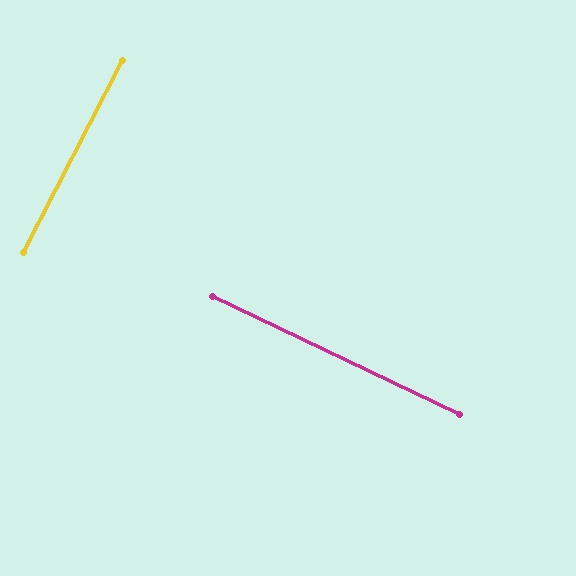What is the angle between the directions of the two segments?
Approximately 89 degrees.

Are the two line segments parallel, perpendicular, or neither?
Perpendicular — they meet at approximately 89°.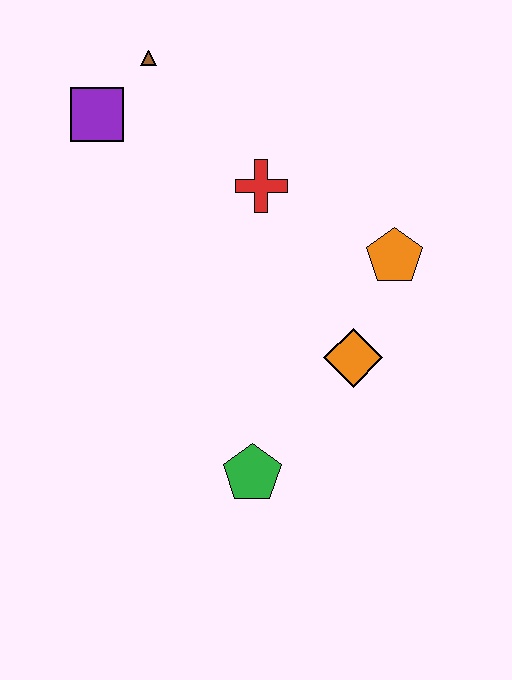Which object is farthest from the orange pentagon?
The purple square is farthest from the orange pentagon.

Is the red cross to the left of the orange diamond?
Yes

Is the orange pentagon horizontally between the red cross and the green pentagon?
No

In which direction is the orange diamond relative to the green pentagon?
The orange diamond is above the green pentagon.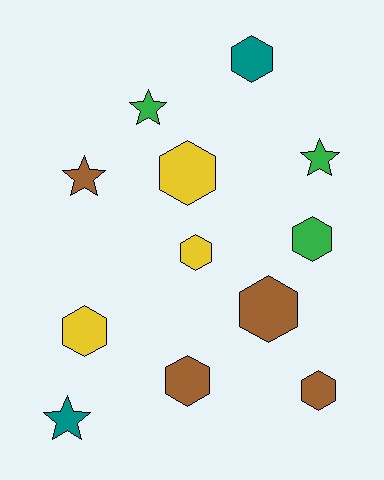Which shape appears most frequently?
Hexagon, with 8 objects.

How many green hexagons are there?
There is 1 green hexagon.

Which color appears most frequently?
Brown, with 4 objects.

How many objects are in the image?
There are 12 objects.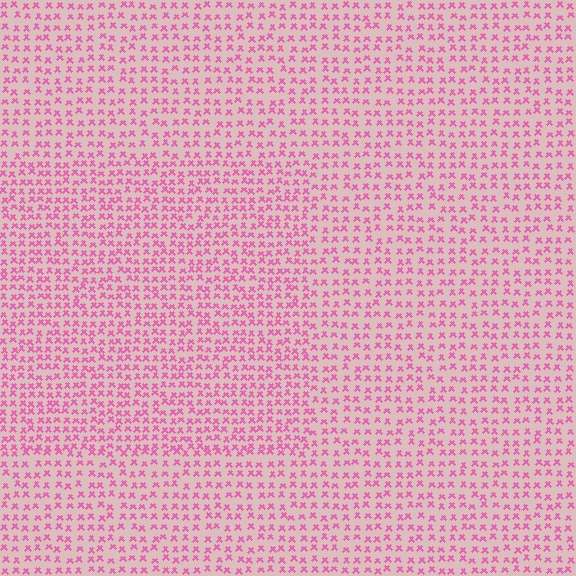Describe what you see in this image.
The image contains small pink elements arranged at two different densities. A rectangle-shaped region is visible where the elements are more densely packed than the surrounding area.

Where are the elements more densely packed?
The elements are more densely packed inside the rectangle boundary.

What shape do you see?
I see a rectangle.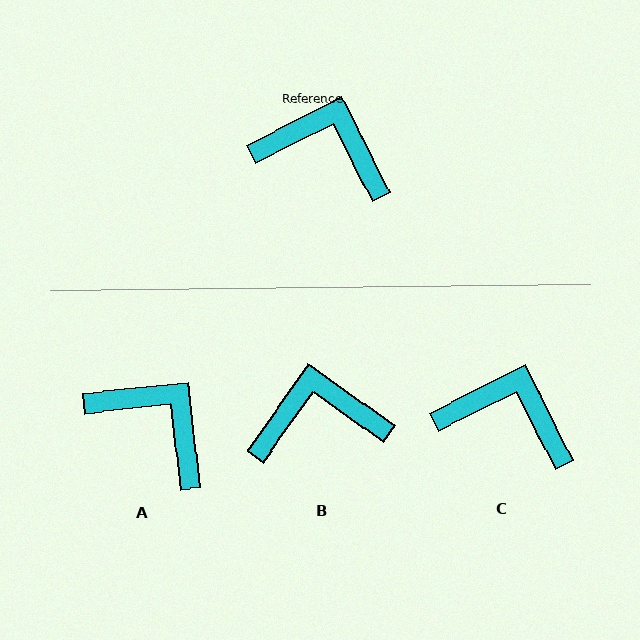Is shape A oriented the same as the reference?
No, it is off by about 20 degrees.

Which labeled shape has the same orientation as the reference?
C.